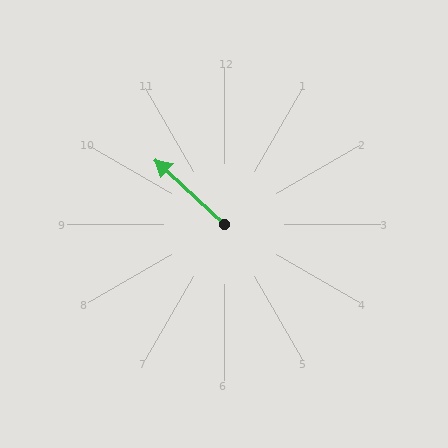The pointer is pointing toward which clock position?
Roughly 10 o'clock.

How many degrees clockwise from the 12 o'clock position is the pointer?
Approximately 313 degrees.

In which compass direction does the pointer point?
Northwest.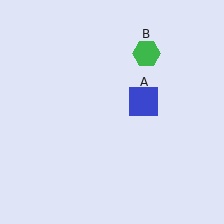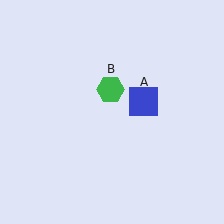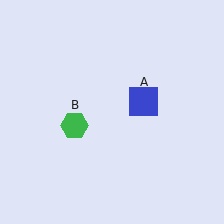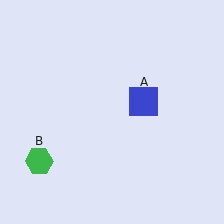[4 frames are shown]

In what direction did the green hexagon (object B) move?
The green hexagon (object B) moved down and to the left.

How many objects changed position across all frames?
1 object changed position: green hexagon (object B).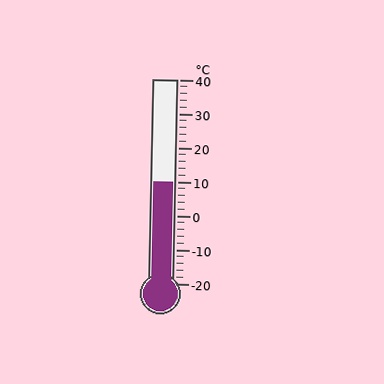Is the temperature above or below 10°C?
The temperature is at 10°C.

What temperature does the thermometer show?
The thermometer shows approximately 10°C.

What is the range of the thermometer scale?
The thermometer scale ranges from -20°C to 40°C.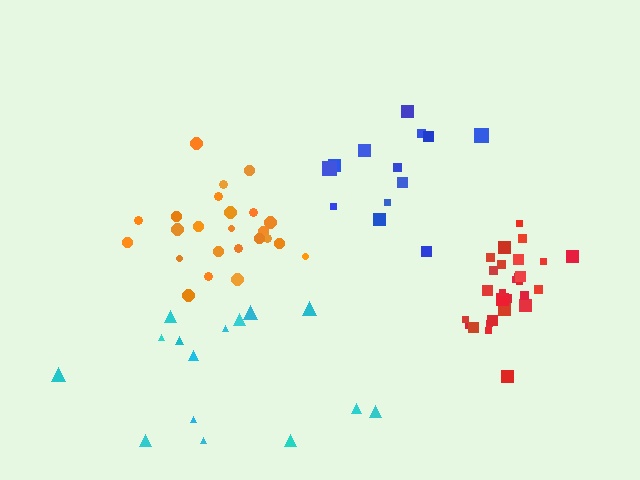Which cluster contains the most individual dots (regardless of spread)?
Red (28).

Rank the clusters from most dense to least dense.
red, orange, blue, cyan.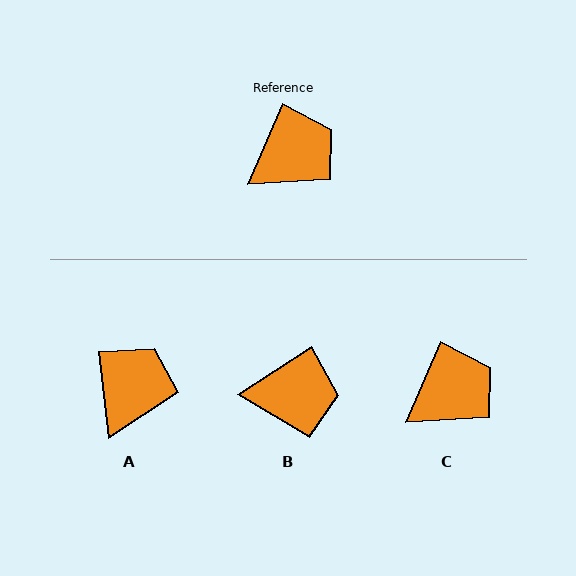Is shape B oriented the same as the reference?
No, it is off by about 33 degrees.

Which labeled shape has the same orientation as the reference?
C.